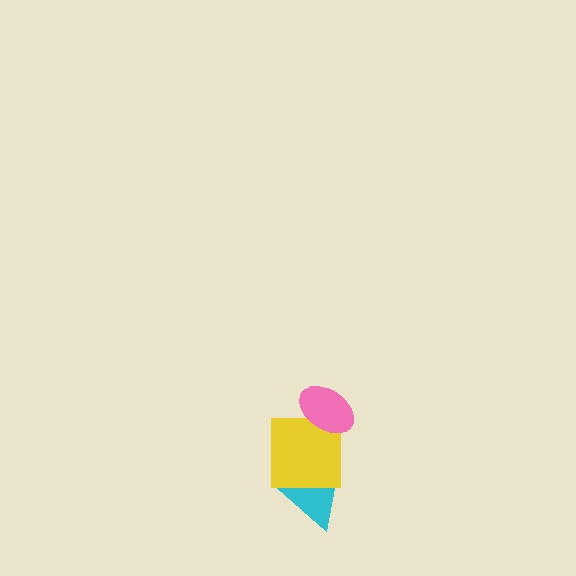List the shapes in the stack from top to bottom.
From top to bottom: the pink ellipse, the yellow square, the cyan triangle.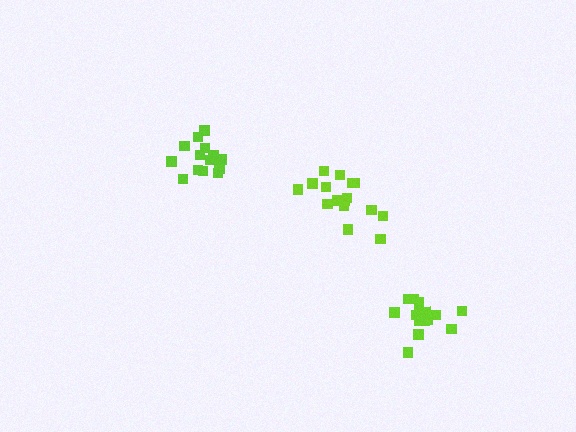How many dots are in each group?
Group 1: 14 dots, Group 2: 16 dots, Group 3: 14 dots (44 total).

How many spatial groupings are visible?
There are 3 spatial groupings.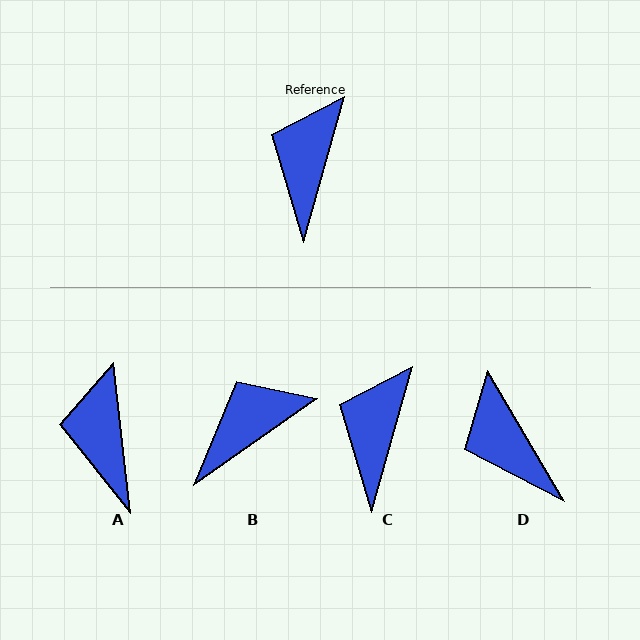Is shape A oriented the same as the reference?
No, it is off by about 22 degrees.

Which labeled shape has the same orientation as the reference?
C.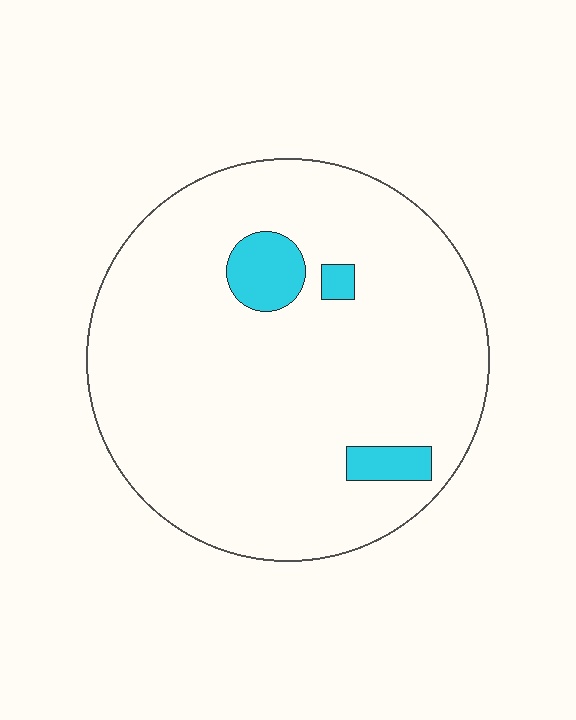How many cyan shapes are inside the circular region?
3.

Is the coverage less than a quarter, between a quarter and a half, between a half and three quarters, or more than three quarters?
Less than a quarter.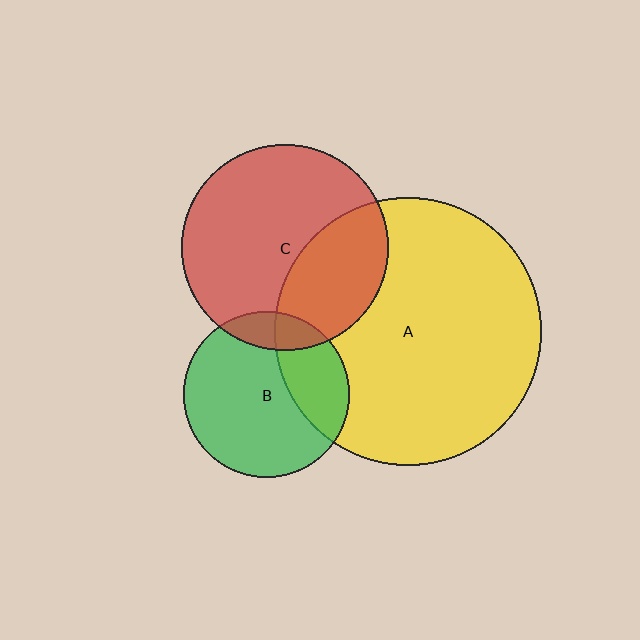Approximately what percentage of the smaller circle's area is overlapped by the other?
Approximately 35%.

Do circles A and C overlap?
Yes.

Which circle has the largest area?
Circle A (yellow).